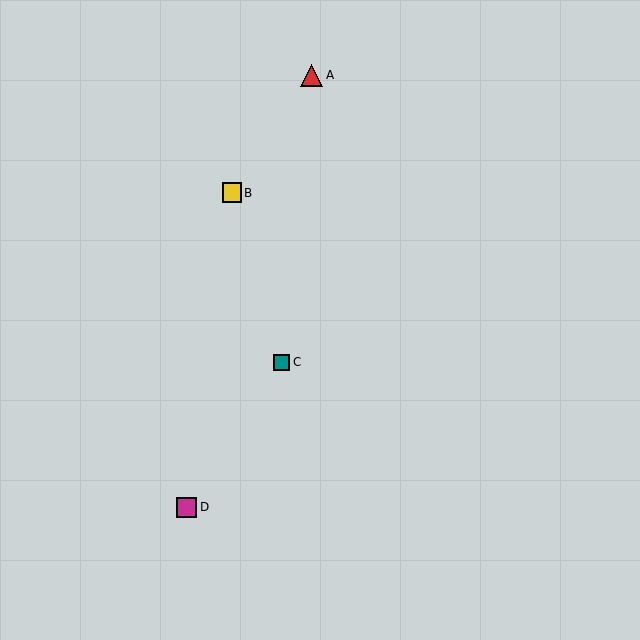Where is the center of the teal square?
The center of the teal square is at (282, 362).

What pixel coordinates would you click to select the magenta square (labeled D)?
Click at (187, 507) to select the magenta square D.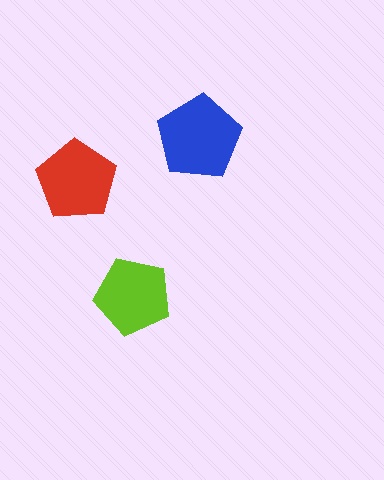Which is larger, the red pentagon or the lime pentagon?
The red one.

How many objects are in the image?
There are 3 objects in the image.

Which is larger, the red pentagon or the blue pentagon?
The blue one.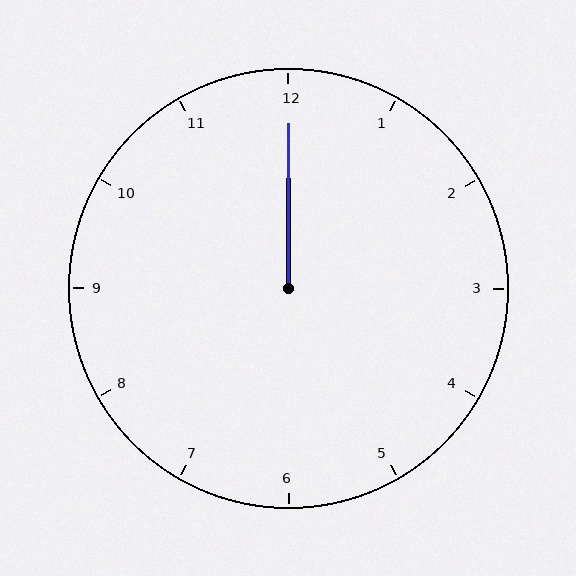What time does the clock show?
12:00.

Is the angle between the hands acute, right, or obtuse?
It is acute.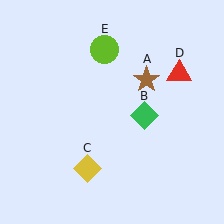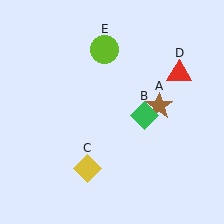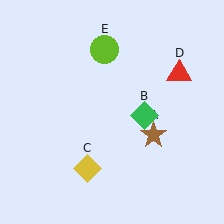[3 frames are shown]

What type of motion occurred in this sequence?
The brown star (object A) rotated clockwise around the center of the scene.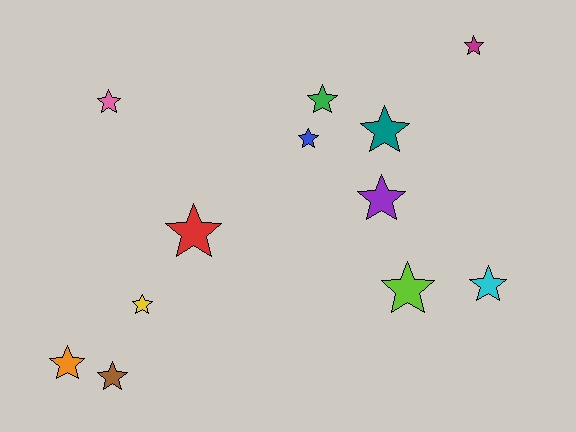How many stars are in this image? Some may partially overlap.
There are 12 stars.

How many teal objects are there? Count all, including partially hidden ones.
There is 1 teal object.